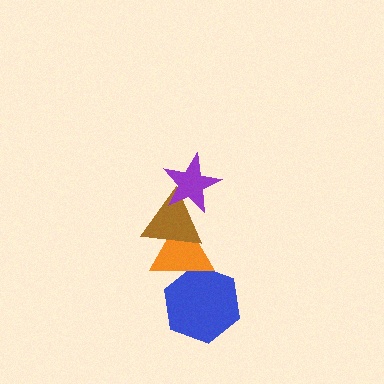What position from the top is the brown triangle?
The brown triangle is 2nd from the top.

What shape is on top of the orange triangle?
The brown triangle is on top of the orange triangle.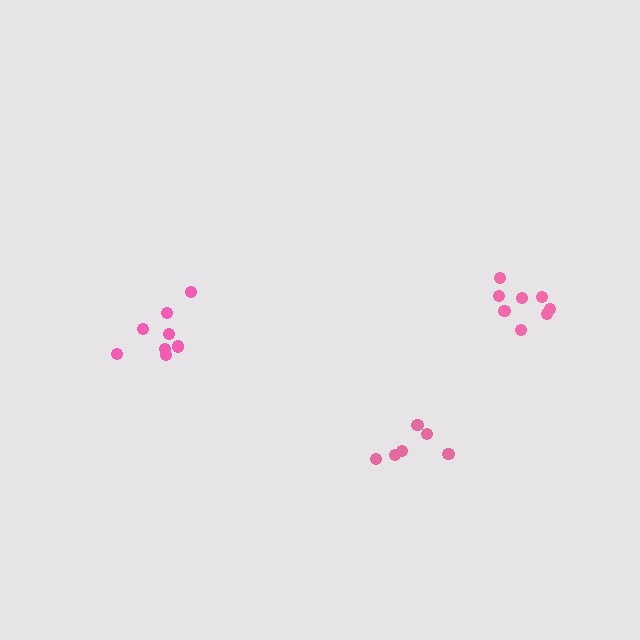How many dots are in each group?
Group 1: 8 dots, Group 2: 8 dots, Group 3: 6 dots (22 total).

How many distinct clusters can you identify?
There are 3 distinct clusters.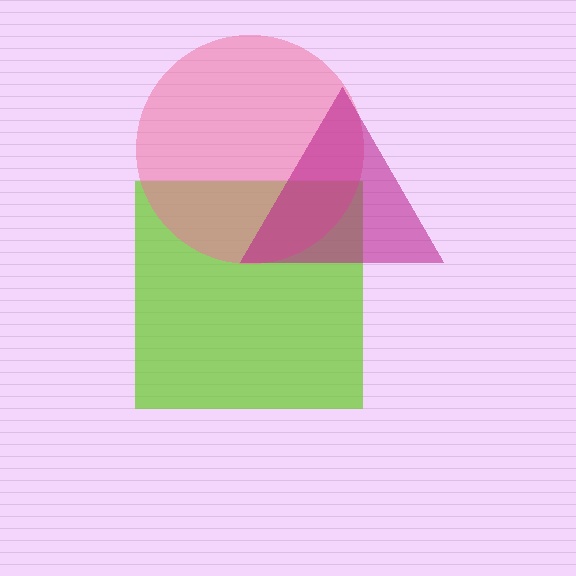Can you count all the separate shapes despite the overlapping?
Yes, there are 3 separate shapes.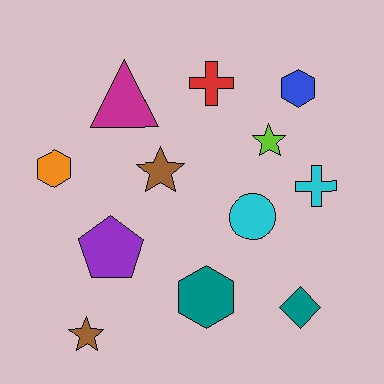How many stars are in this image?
There are 3 stars.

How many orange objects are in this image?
There is 1 orange object.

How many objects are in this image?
There are 12 objects.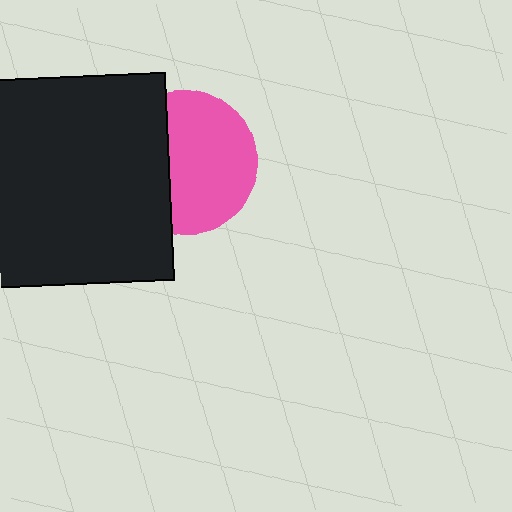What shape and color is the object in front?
The object in front is a black rectangle.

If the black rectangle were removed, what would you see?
You would see the complete pink circle.